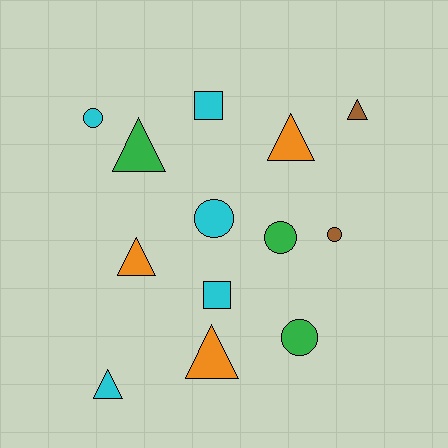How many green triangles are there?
There is 1 green triangle.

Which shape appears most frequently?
Triangle, with 6 objects.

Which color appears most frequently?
Cyan, with 5 objects.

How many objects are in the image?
There are 13 objects.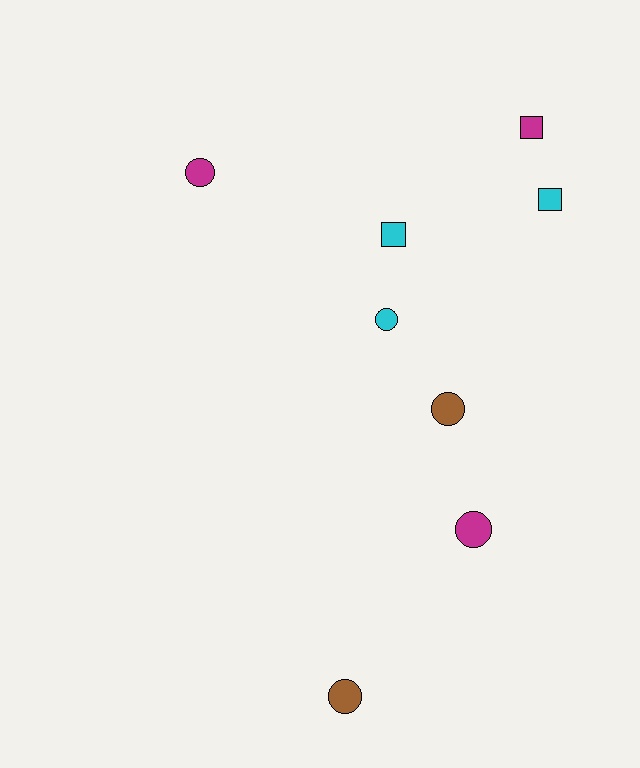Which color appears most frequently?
Magenta, with 3 objects.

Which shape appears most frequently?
Circle, with 5 objects.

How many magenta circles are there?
There are 2 magenta circles.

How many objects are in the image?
There are 8 objects.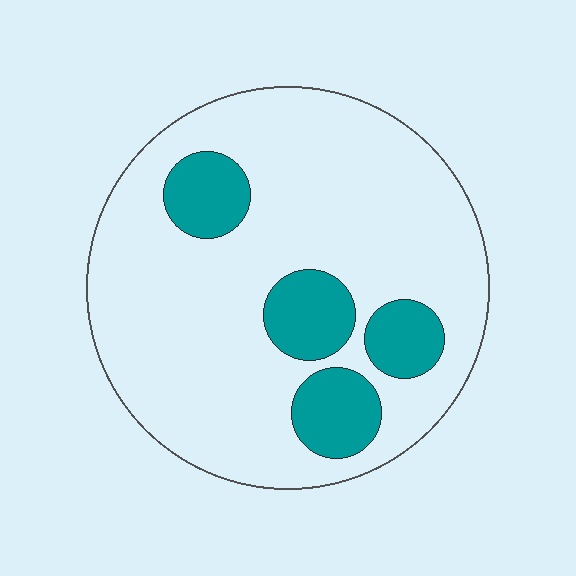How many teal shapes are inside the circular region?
4.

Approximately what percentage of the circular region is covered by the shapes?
Approximately 20%.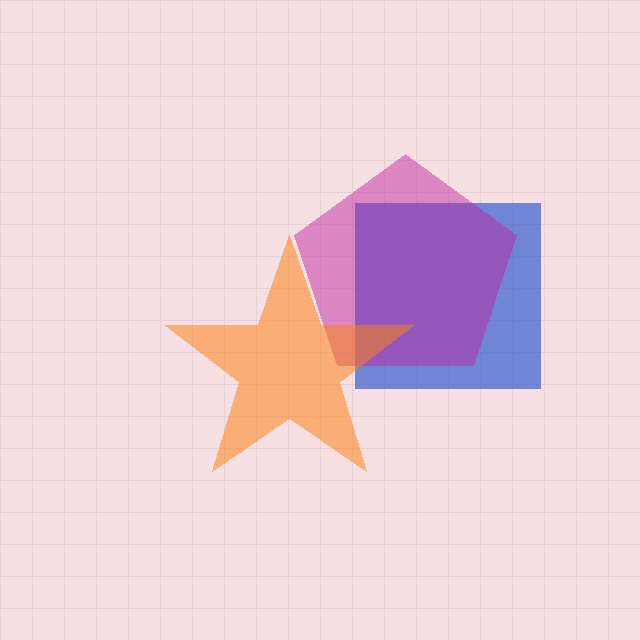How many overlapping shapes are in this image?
There are 3 overlapping shapes in the image.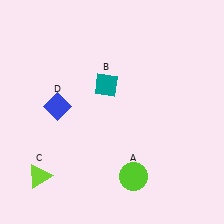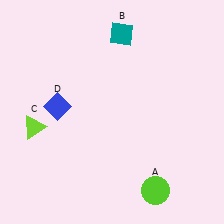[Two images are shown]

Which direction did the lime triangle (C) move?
The lime triangle (C) moved up.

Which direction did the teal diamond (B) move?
The teal diamond (B) moved up.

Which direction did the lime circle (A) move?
The lime circle (A) moved right.